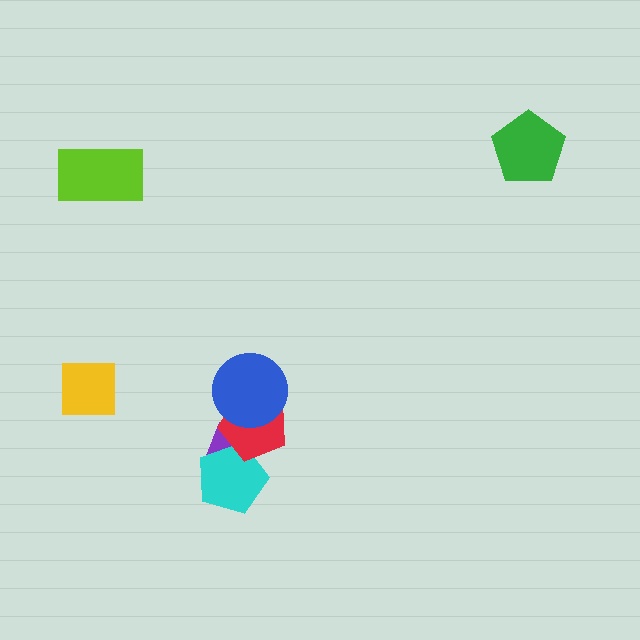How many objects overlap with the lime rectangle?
0 objects overlap with the lime rectangle.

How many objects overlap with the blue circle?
1 object overlaps with the blue circle.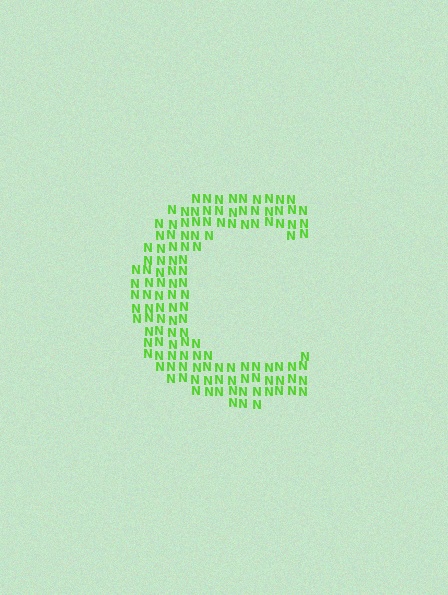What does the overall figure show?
The overall figure shows the letter C.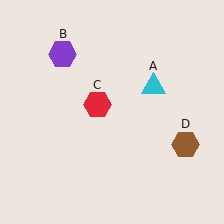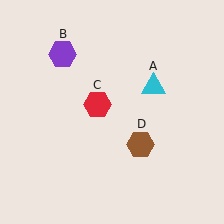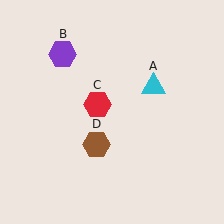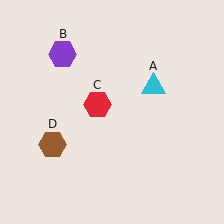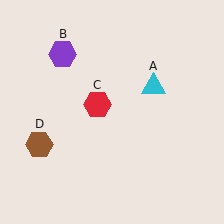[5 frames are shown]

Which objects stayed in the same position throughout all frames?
Cyan triangle (object A) and purple hexagon (object B) and red hexagon (object C) remained stationary.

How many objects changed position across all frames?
1 object changed position: brown hexagon (object D).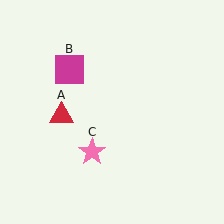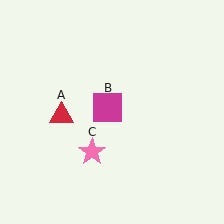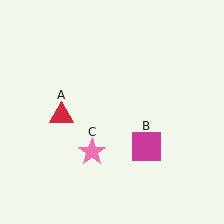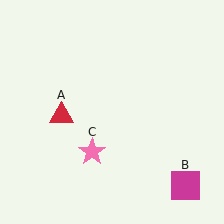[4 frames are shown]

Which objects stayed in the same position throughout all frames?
Red triangle (object A) and pink star (object C) remained stationary.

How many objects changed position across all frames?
1 object changed position: magenta square (object B).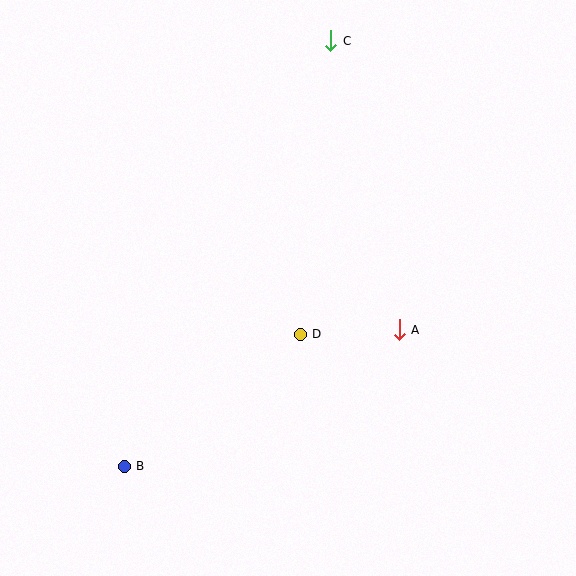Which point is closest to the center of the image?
Point D at (300, 334) is closest to the center.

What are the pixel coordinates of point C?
Point C is at (331, 41).